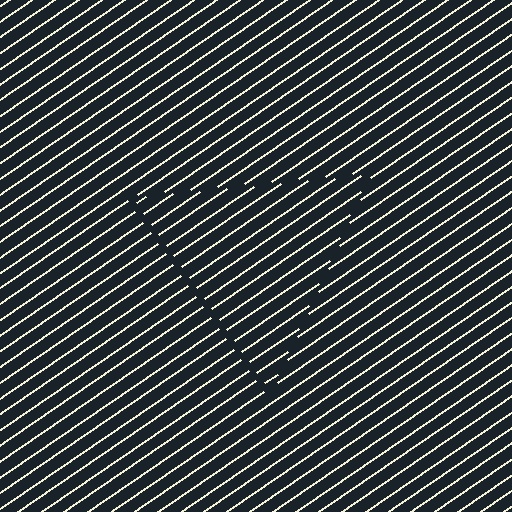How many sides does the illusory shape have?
3 sides — the line-ends trace a triangle.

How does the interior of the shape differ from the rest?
The interior of the shape contains the same grating, shifted by half a period — the contour is defined by the phase discontinuity where line-ends from the inner and outer gratings abut.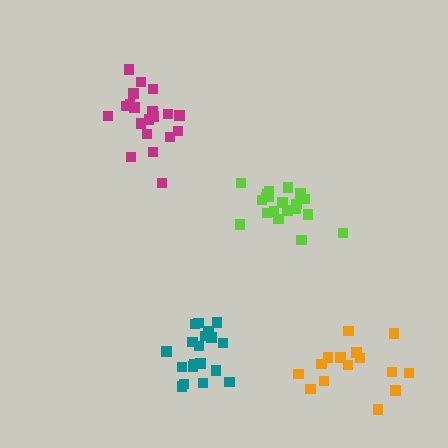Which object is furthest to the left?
The magenta cluster is leftmost.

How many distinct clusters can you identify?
There are 4 distinct clusters.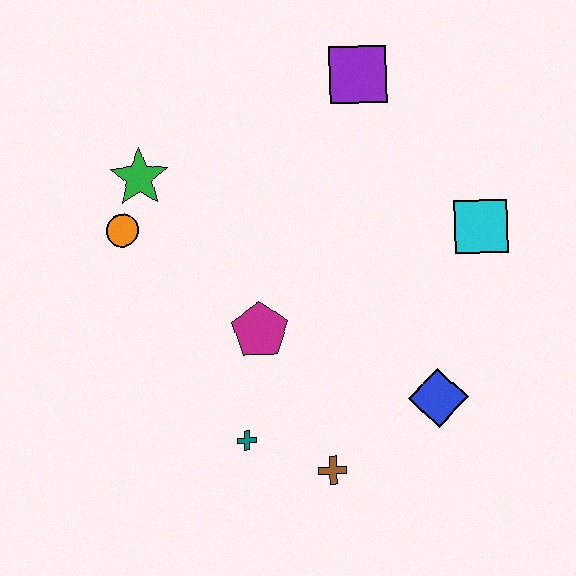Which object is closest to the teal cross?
The brown cross is closest to the teal cross.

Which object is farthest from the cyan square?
The orange circle is farthest from the cyan square.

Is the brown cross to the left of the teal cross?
No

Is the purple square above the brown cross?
Yes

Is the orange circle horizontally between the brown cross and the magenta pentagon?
No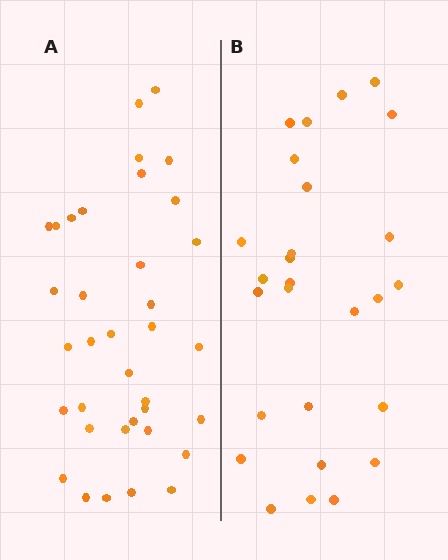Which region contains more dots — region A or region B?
Region A (the left region) has more dots.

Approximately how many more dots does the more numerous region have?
Region A has roughly 8 or so more dots than region B.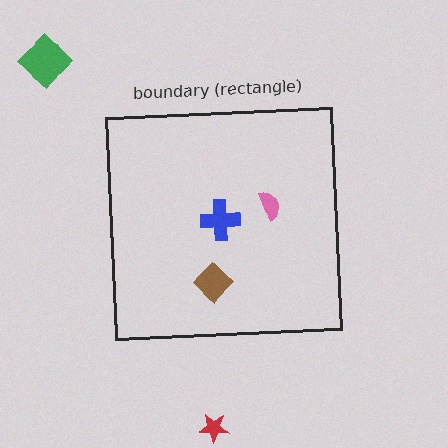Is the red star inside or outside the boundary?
Outside.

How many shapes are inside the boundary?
3 inside, 2 outside.